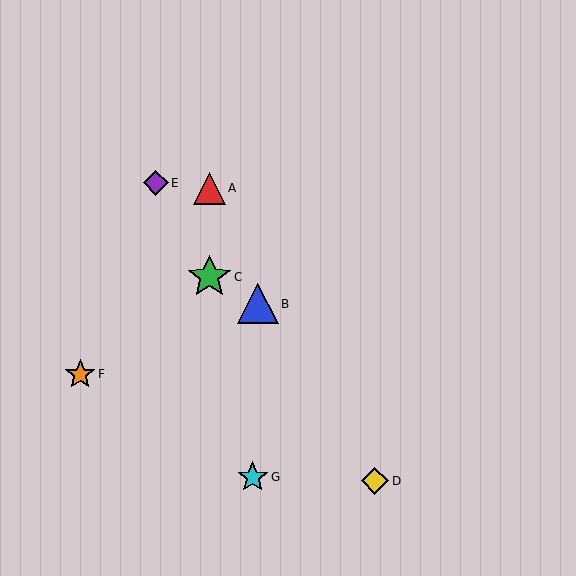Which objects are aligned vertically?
Objects A, C are aligned vertically.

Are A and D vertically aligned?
No, A is at x≈209 and D is at x≈375.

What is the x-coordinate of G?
Object G is at x≈253.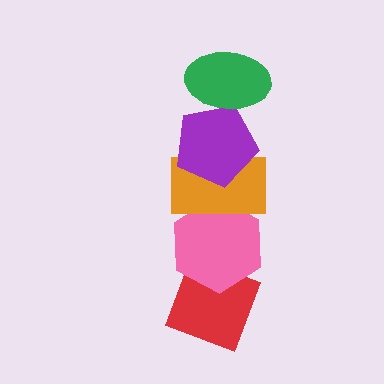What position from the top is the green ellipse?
The green ellipse is 1st from the top.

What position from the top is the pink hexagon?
The pink hexagon is 4th from the top.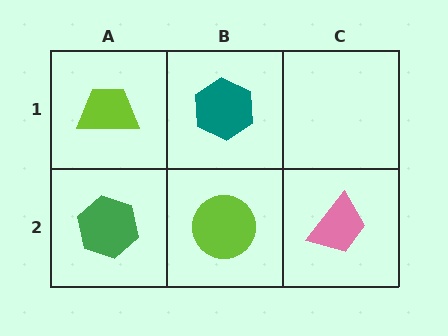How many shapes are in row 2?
3 shapes.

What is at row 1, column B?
A teal hexagon.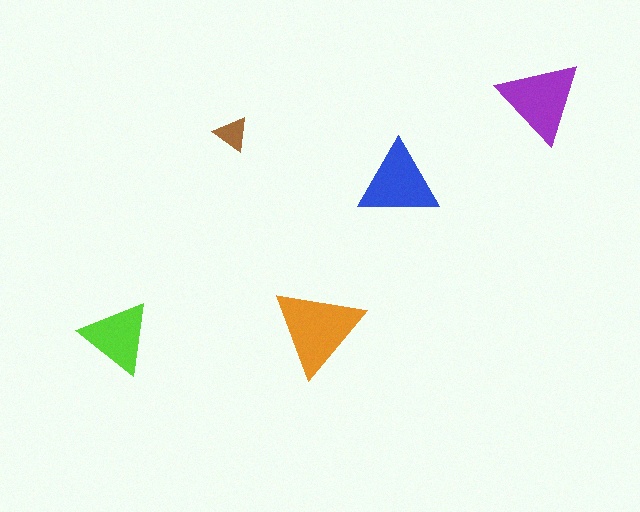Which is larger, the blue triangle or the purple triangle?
The purple one.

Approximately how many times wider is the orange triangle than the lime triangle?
About 1.5 times wider.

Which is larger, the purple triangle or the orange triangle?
The orange one.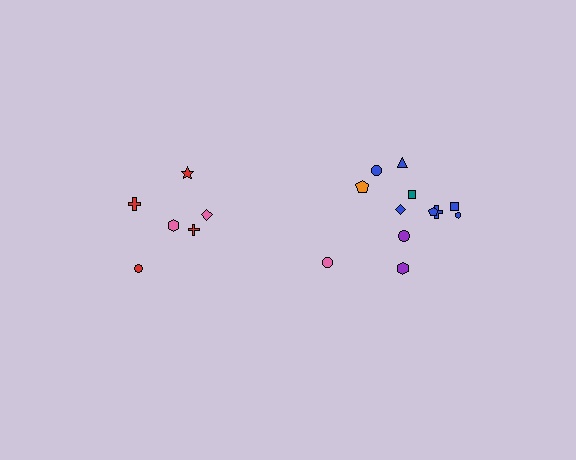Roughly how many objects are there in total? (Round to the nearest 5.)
Roughly 20 objects in total.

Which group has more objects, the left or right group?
The right group.